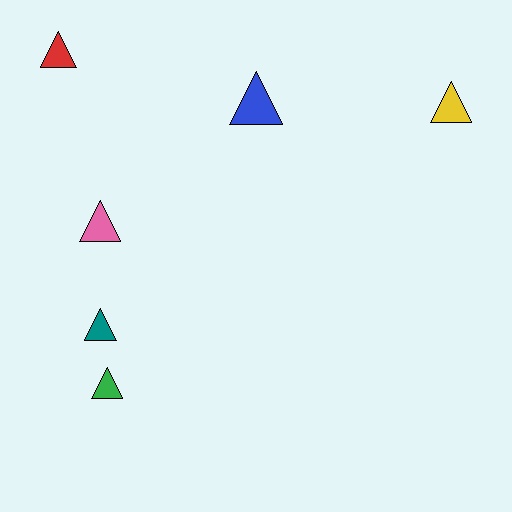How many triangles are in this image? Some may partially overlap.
There are 6 triangles.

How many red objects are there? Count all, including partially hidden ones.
There is 1 red object.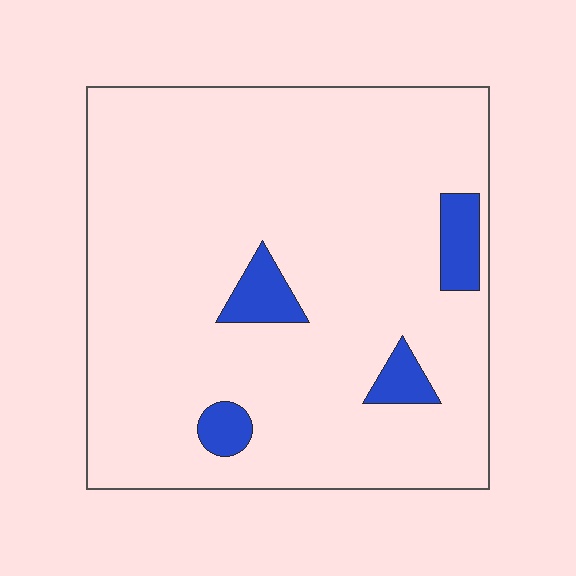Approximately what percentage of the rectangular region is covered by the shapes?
Approximately 10%.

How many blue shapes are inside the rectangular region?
4.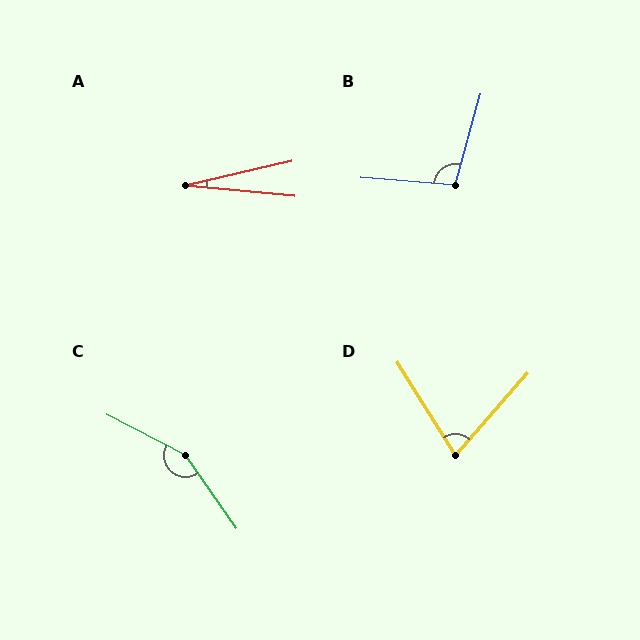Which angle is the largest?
C, at approximately 153 degrees.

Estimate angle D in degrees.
Approximately 73 degrees.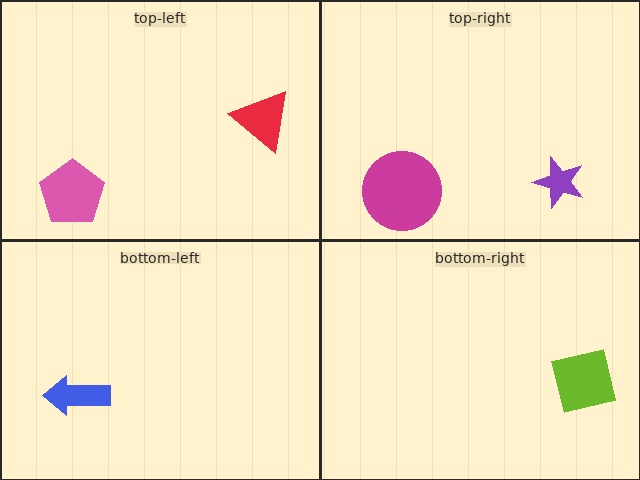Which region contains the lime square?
The bottom-right region.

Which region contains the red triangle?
The top-left region.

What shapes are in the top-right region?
The purple star, the magenta circle.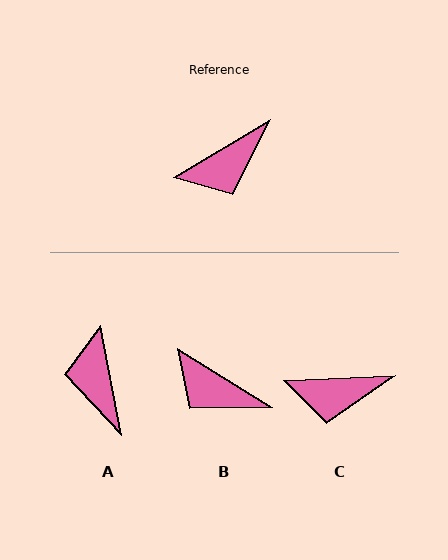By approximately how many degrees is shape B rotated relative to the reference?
Approximately 63 degrees clockwise.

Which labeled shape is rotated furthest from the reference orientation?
A, about 110 degrees away.